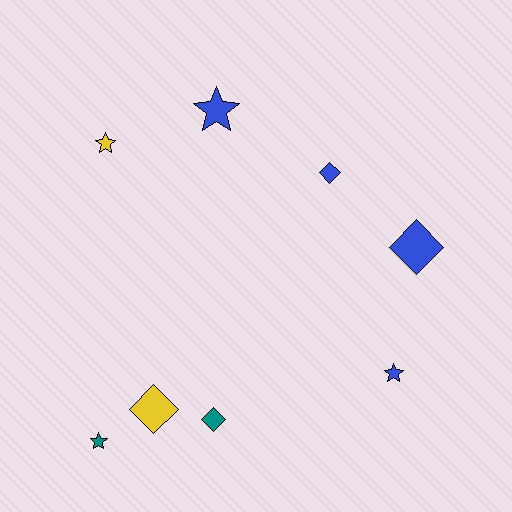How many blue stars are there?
There are 2 blue stars.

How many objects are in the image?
There are 8 objects.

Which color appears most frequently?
Blue, with 4 objects.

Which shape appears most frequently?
Star, with 4 objects.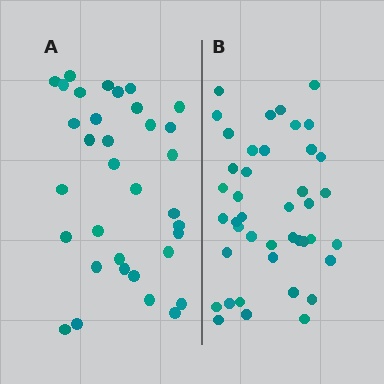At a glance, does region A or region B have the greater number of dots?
Region B (the right region) has more dots.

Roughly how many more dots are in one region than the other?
Region B has roughly 8 or so more dots than region A.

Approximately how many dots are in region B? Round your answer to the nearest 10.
About 40 dots. (The exact count is 42, which rounds to 40.)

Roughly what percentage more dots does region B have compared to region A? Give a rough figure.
About 25% more.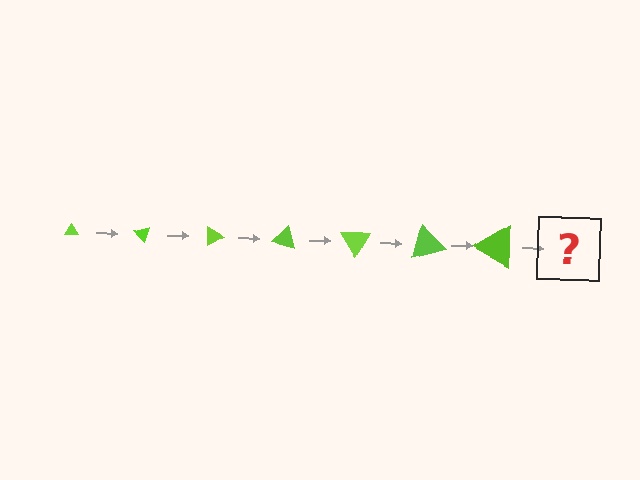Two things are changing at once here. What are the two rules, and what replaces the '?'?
The two rules are that the triangle grows larger each step and it rotates 45 degrees each step. The '?' should be a triangle, larger than the previous one and rotated 315 degrees from the start.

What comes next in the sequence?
The next element should be a triangle, larger than the previous one and rotated 315 degrees from the start.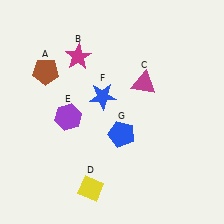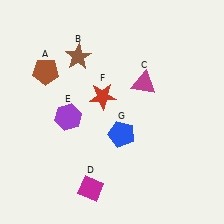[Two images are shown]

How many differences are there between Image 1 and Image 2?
There are 3 differences between the two images.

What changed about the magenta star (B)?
In Image 1, B is magenta. In Image 2, it changed to brown.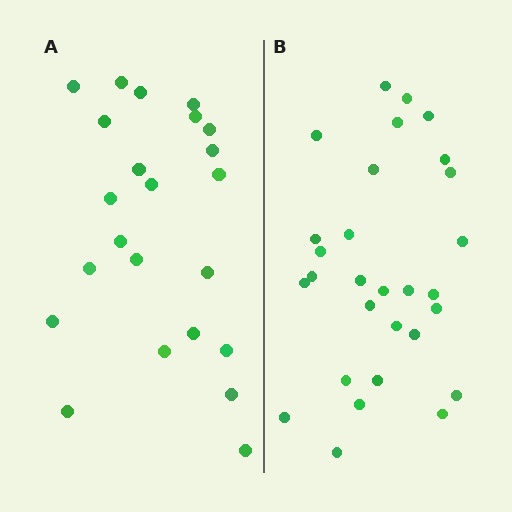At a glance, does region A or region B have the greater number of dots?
Region B (the right region) has more dots.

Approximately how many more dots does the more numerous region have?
Region B has about 6 more dots than region A.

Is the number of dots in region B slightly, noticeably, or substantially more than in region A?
Region B has noticeably more, but not dramatically so. The ratio is roughly 1.3 to 1.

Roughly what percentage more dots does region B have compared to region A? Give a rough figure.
About 25% more.